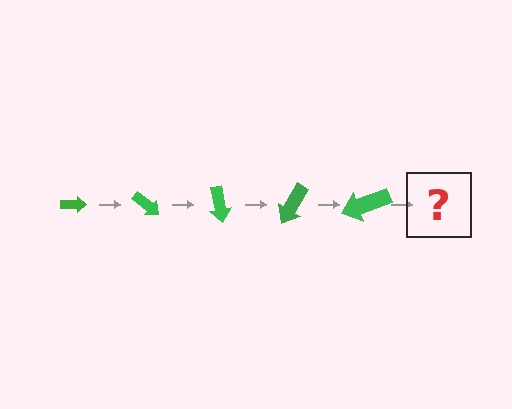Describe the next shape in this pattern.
It should be an arrow, larger than the previous one and rotated 200 degrees from the start.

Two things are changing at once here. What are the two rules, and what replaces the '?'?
The two rules are that the arrow grows larger each step and it rotates 40 degrees each step. The '?' should be an arrow, larger than the previous one and rotated 200 degrees from the start.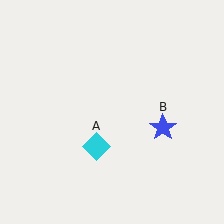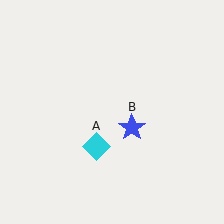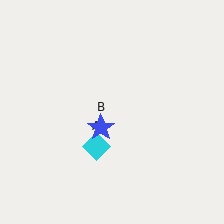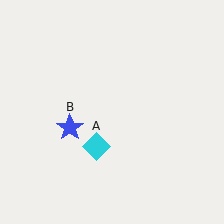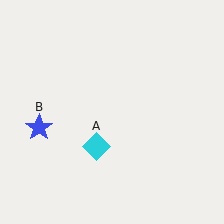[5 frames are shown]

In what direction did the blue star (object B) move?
The blue star (object B) moved left.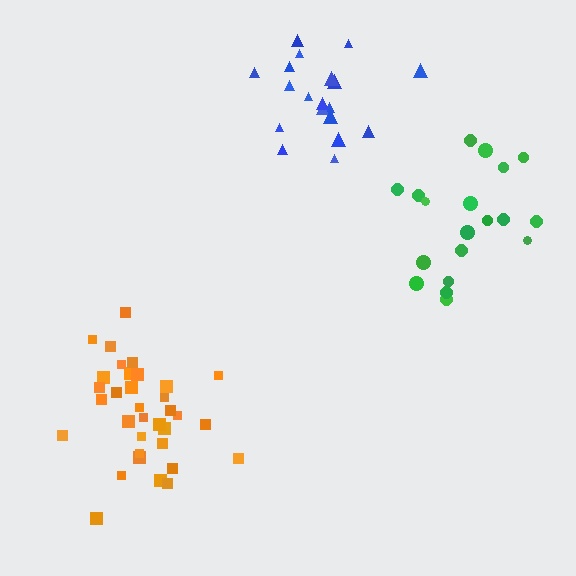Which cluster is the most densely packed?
Orange.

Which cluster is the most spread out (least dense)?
Green.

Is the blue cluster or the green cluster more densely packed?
Blue.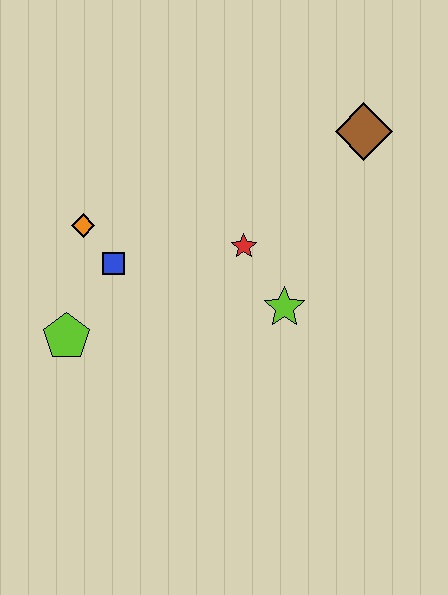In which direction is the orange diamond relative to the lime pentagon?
The orange diamond is above the lime pentagon.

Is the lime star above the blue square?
No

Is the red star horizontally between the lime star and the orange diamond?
Yes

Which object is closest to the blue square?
The orange diamond is closest to the blue square.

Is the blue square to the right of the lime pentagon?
Yes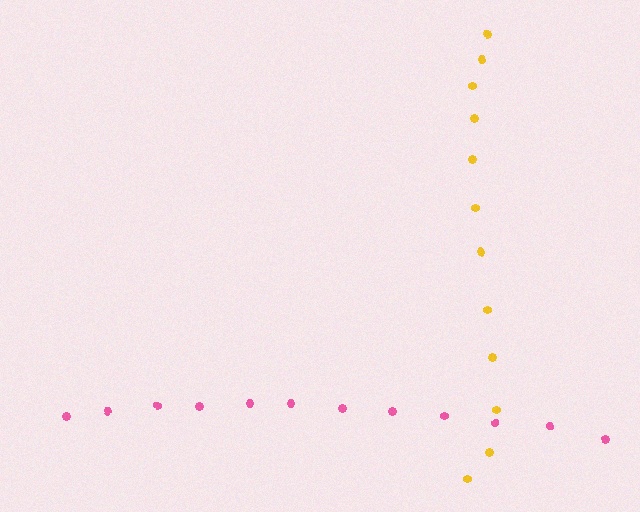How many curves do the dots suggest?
There are 2 distinct paths.